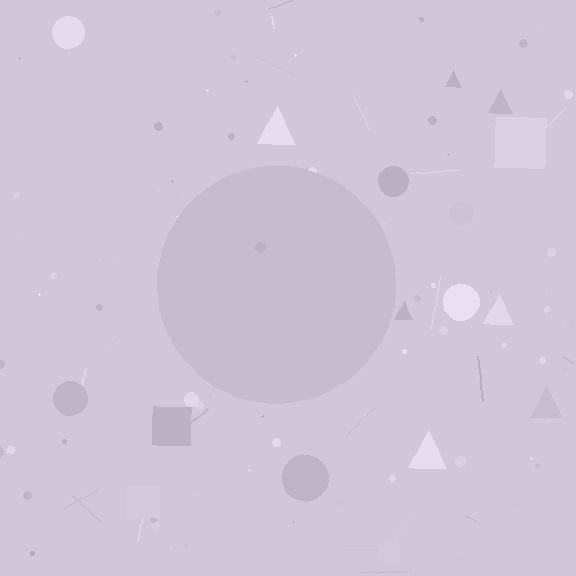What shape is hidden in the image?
A circle is hidden in the image.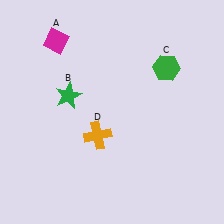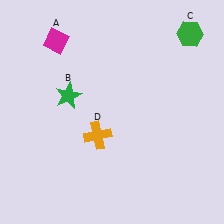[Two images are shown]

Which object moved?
The green hexagon (C) moved up.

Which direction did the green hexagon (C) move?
The green hexagon (C) moved up.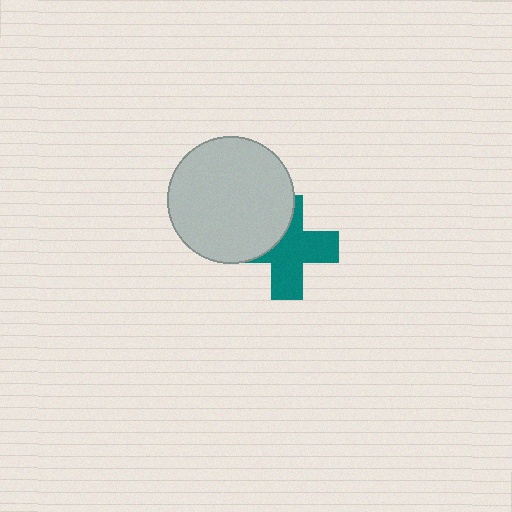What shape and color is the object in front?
The object in front is a light gray circle.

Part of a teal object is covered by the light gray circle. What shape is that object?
It is a cross.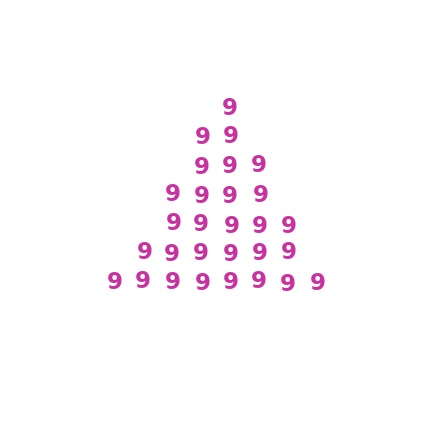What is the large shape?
The large shape is a triangle.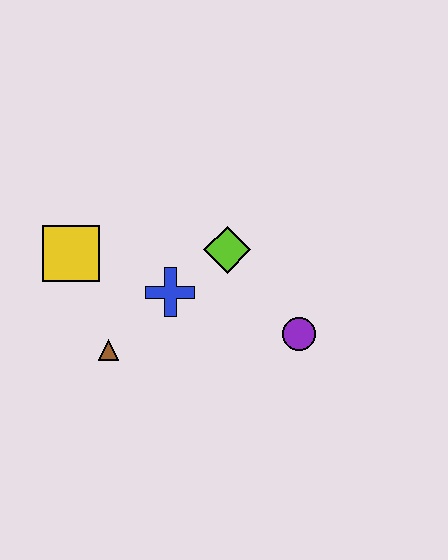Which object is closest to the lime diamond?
The blue cross is closest to the lime diamond.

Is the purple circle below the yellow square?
Yes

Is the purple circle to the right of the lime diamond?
Yes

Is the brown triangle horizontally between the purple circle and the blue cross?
No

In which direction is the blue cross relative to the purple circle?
The blue cross is to the left of the purple circle.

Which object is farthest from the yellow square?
The purple circle is farthest from the yellow square.